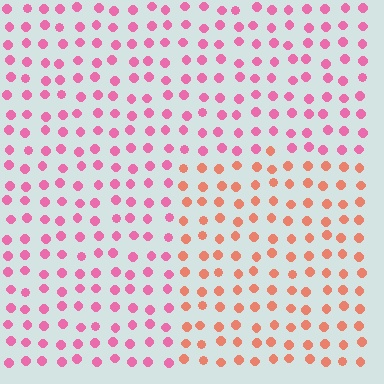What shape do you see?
I see a rectangle.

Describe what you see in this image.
The image is filled with small pink elements in a uniform arrangement. A rectangle-shaped region is visible where the elements are tinted to a slightly different hue, forming a subtle color boundary.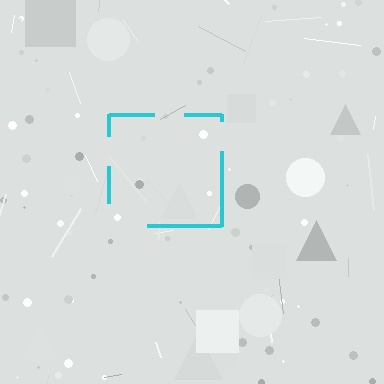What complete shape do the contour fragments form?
The contour fragments form a square.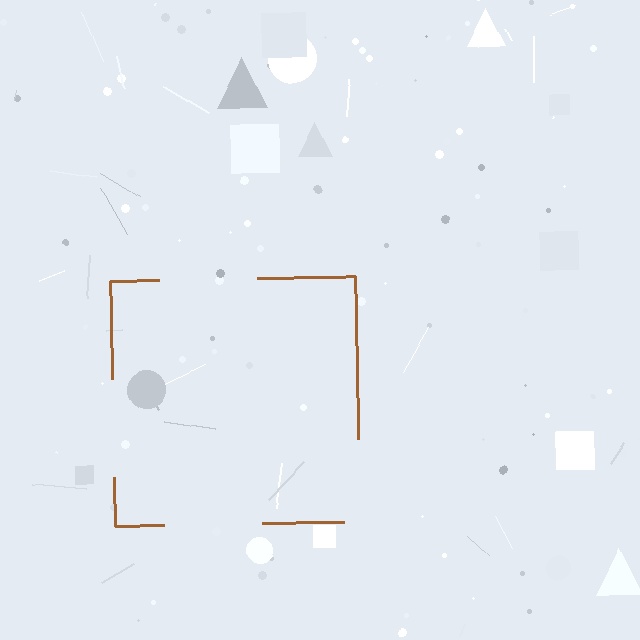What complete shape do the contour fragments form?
The contour fragments form a square.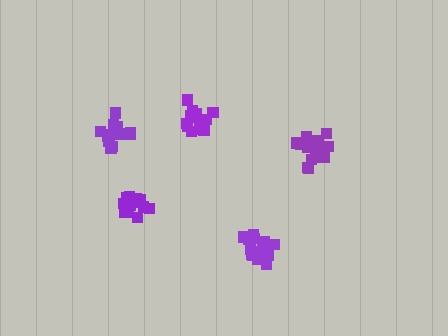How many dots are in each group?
Group 1: 17 dots, Group 2: 16 dots, Group 3: 13 dots, Group 4: 16 dots, Group 5: 13 dots (75 total).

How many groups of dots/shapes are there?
There are 5 groups.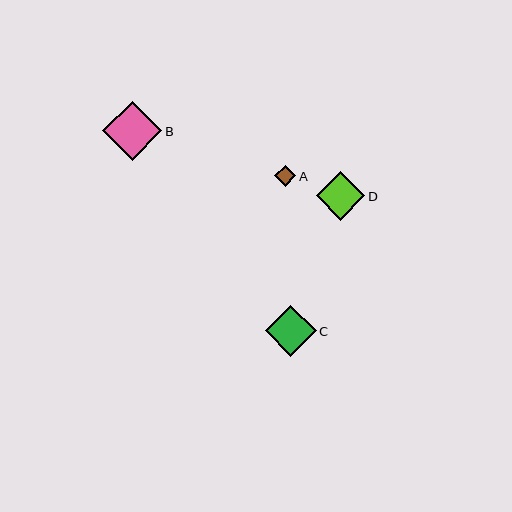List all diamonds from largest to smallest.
From largest to smallest: B, C, D, A.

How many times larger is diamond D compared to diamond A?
Diamond D is approximately 2.3 times the size of diamond A.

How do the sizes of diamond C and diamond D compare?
Diamond C and diamond D are approximately the same size.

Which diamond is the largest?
Diamond B is the largest with a size of approximately 59 pixels.